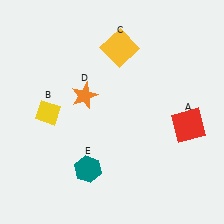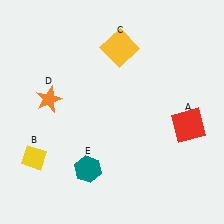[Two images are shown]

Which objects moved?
The objects that moved are: the yellow diamond (B), the orange star (D).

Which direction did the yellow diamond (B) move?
The yellow diamond (B) moved down.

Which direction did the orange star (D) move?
The orange star (D) moved left.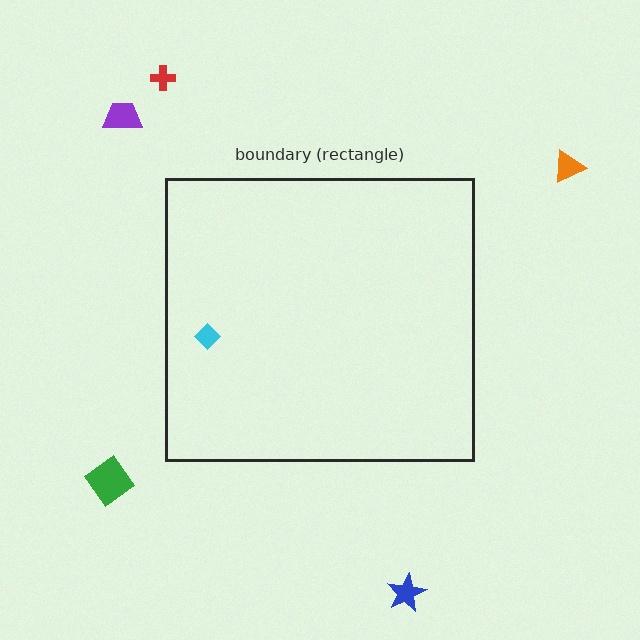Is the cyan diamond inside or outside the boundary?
Inside.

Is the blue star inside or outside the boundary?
Outside.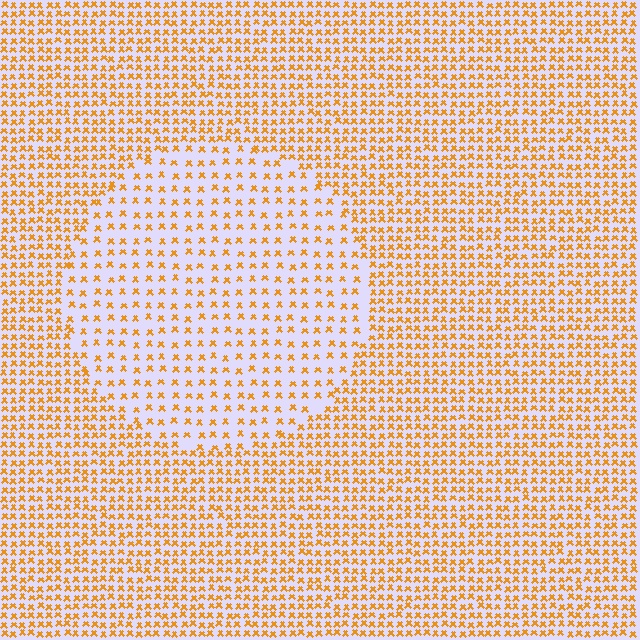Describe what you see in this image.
The image contains small orange elements arranged at two different densities. A circle-shaped region is visible where the elements are less densely packed than the surrounding area.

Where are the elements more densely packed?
The elements are more densely packed outside the circle boundary.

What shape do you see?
I see a circle.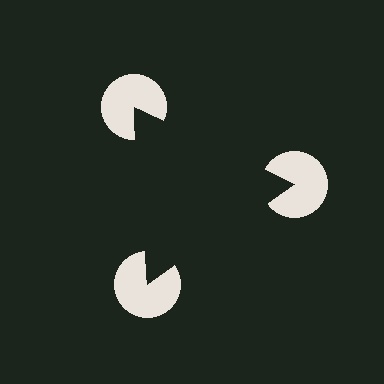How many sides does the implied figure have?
3 sides.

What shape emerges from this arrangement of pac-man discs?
An illusory triangle — its edges are inferred from the aligned wedge cuts in the pac-man discs, not physically drawn.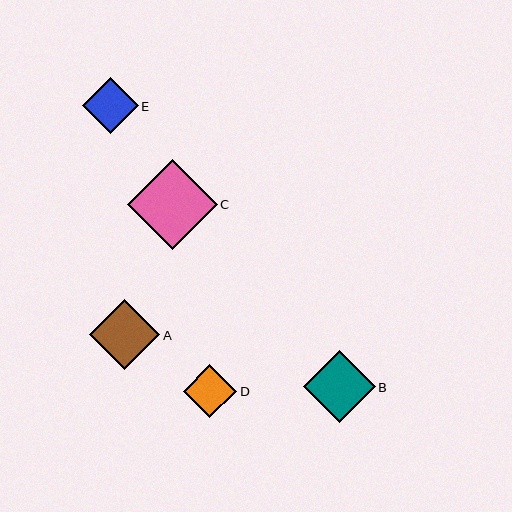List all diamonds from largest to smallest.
From largest to smallest: C, B, A, E, D.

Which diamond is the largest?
Diamond C is the largest with a size of approximately 90 pixels.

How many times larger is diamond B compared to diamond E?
Diamond B is approximately 1.3 times the size of diamond E.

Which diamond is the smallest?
Diamond D is the smallest with a size of approximately 54 pixels.